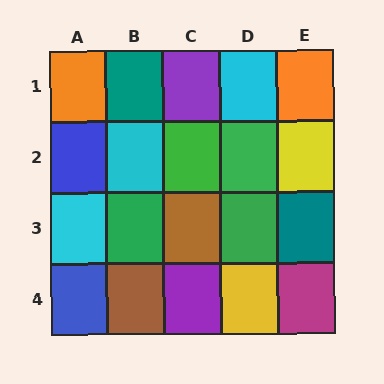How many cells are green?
4 cells are green.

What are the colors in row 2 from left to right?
Blue, cyan, green, green, yellow.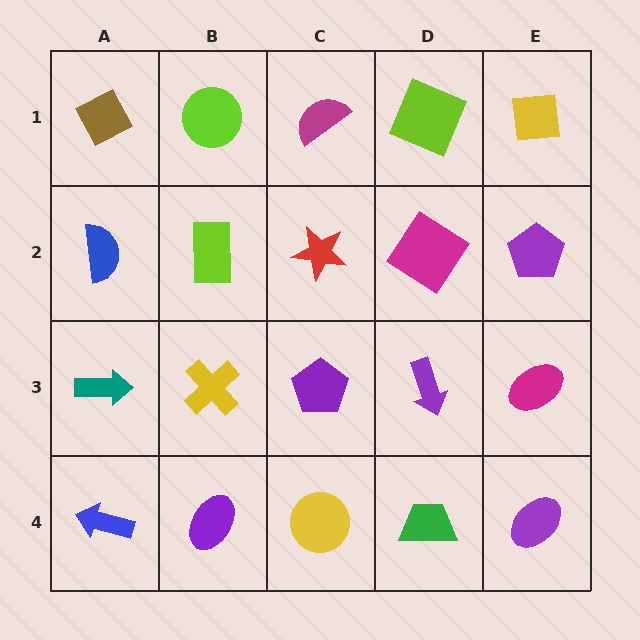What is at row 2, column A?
A blue semicircle.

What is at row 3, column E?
A magenta ellipse.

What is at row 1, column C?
A magenta semicircle.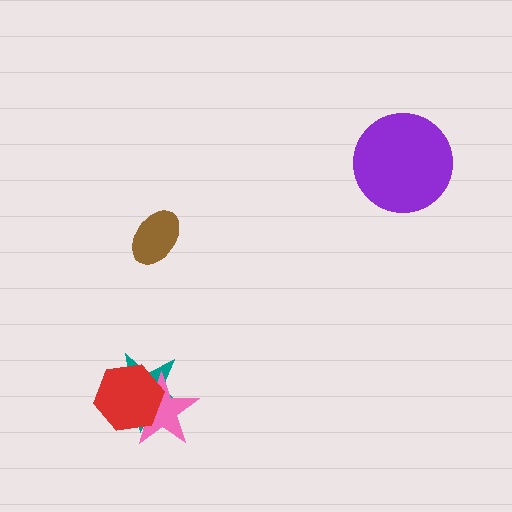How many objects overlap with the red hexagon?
2 objects overlap with the red hexagon.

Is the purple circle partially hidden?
No, no other shape covers it.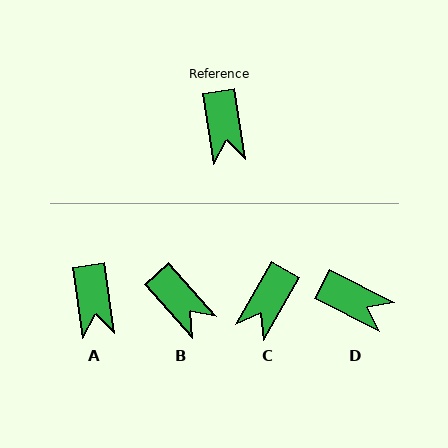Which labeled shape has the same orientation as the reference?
A.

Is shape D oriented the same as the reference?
No, it is off by about 54 degrees.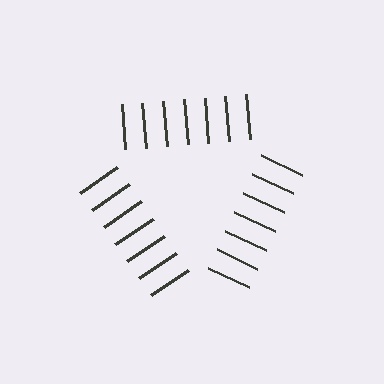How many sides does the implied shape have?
3 sides — the line-ends trace a triangle.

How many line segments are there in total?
21 — 7 along each of the 3 edges.